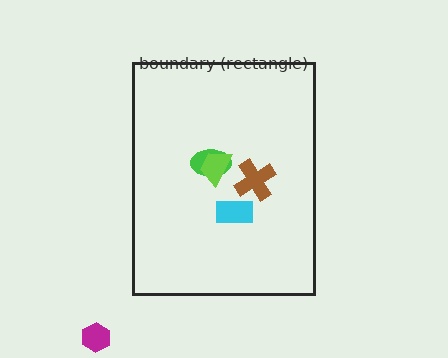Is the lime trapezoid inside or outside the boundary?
Inside.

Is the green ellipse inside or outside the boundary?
Inside.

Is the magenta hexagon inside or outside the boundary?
Outside.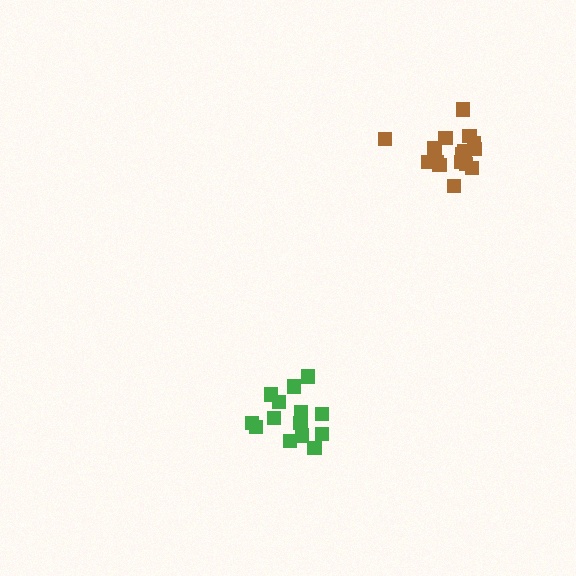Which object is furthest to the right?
The brown cluster is rightmost.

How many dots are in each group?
Group 1: 16 dots, Group 2: 14 dots (30 total).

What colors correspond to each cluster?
The clusters are colored: brown, green.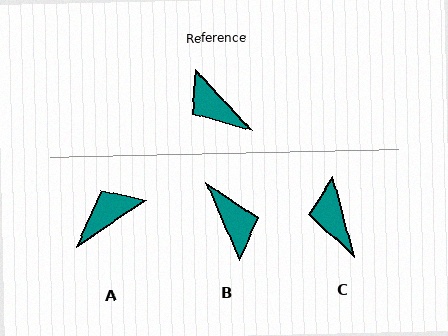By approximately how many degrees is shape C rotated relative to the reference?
Approximately 28 degrees clockwise.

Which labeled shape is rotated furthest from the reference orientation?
B, about 161 degrees away.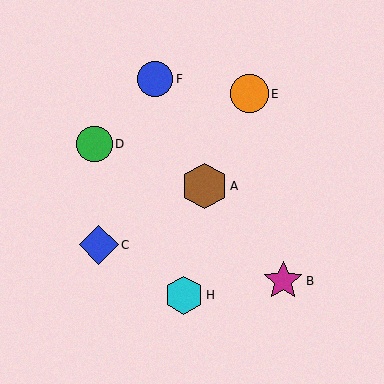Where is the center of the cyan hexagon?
The center of the cyan hexagon is at (184, 295).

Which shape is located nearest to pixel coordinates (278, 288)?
The magenta star (labeled B) at (283, 281) is nearest to that location.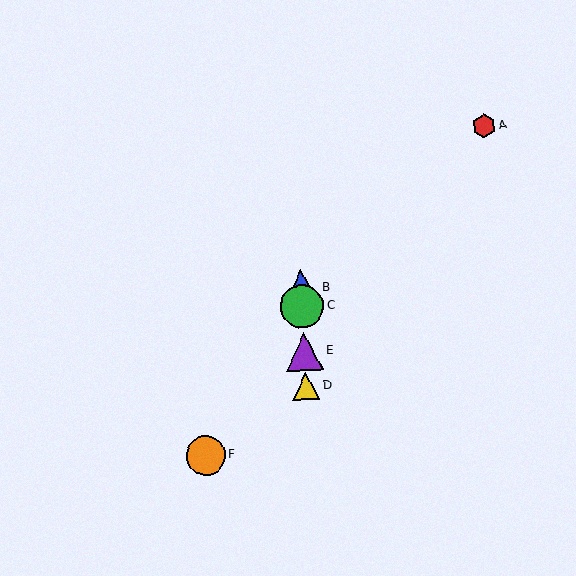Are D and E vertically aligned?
Yes, both are at x≈306.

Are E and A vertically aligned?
No, E is at x≈304 and A is at x≈484.